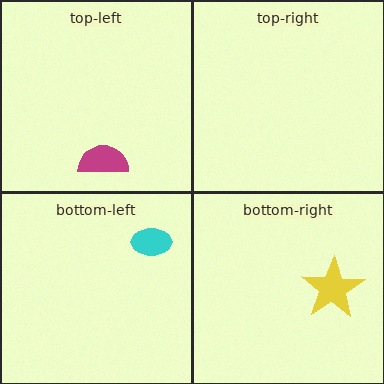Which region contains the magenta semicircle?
The top-left region.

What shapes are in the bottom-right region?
The yellow star.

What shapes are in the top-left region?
The magenta semicircle.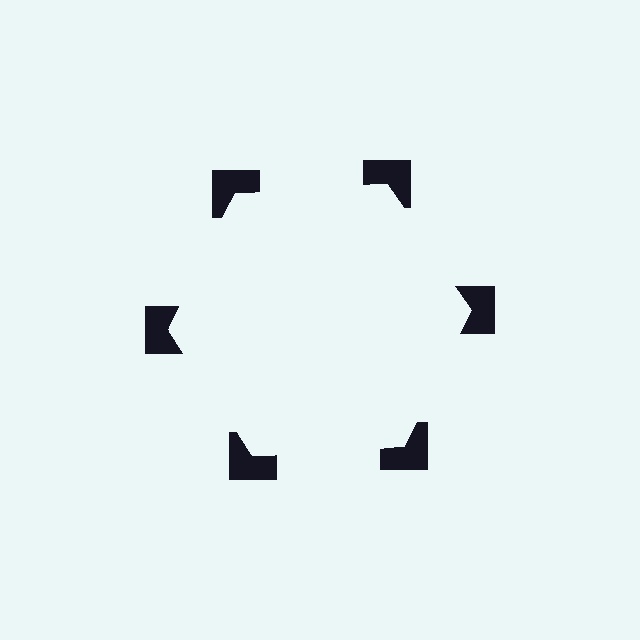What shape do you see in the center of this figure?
An illusory hexagon — its edges are inferred from the aligned wedge cuts in the notched squares, not physically drawn.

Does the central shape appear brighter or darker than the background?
It typically appears slightly brighter than the background, even though no actual brightness change is drawn.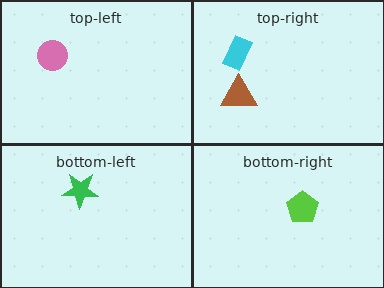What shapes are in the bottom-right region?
The lime pentagon.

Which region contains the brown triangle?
The top-right region.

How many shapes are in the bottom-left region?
1.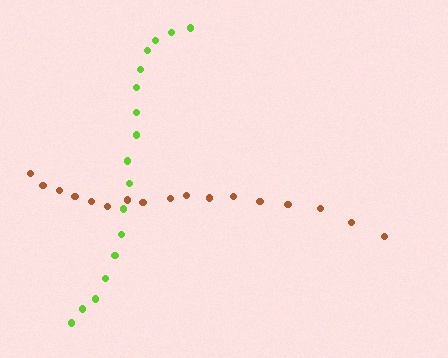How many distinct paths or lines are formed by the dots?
There are 2 distinct paths.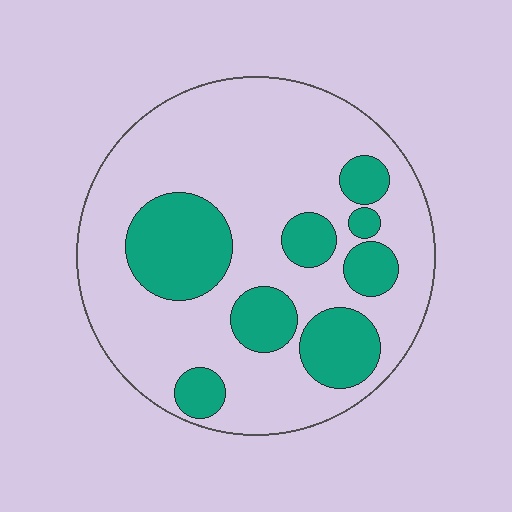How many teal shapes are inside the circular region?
8.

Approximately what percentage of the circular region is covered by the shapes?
Approximately 25%.